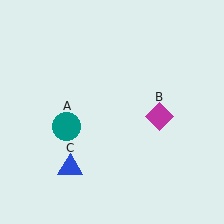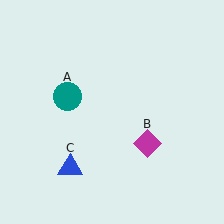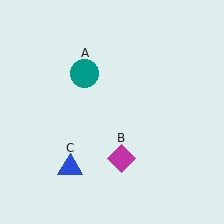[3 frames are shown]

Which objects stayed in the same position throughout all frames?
Blue triangle (object C) remained stationary.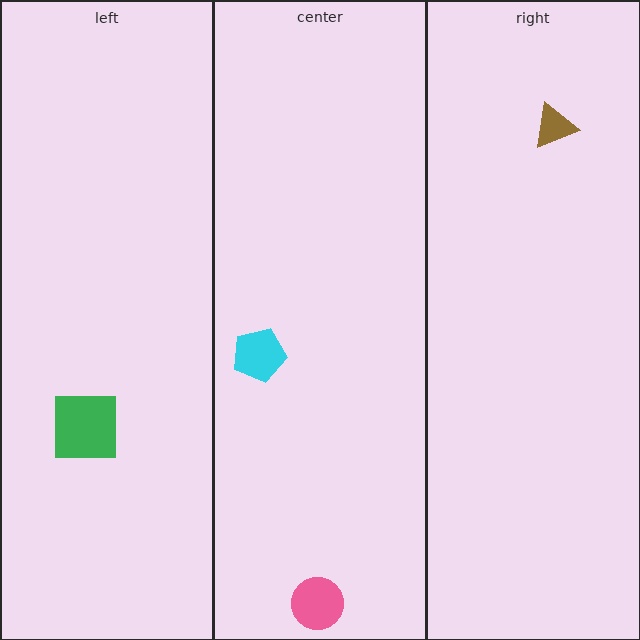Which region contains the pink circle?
The center region.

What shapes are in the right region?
The brown triangle.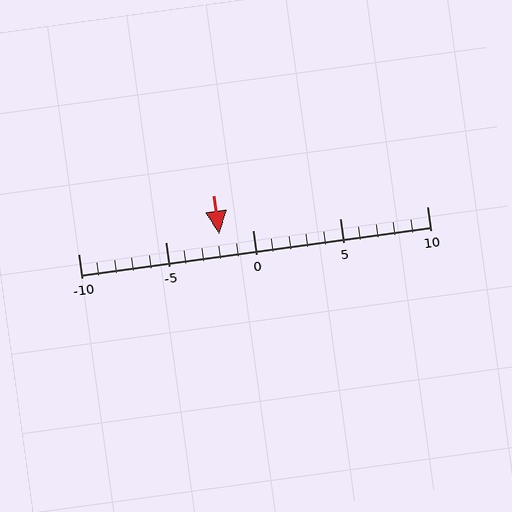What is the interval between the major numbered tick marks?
The major tick marks are spaced 5 units apart.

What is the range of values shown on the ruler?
The ruler shows values from -10 to 10.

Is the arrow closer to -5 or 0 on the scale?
The arrow is closer to 0.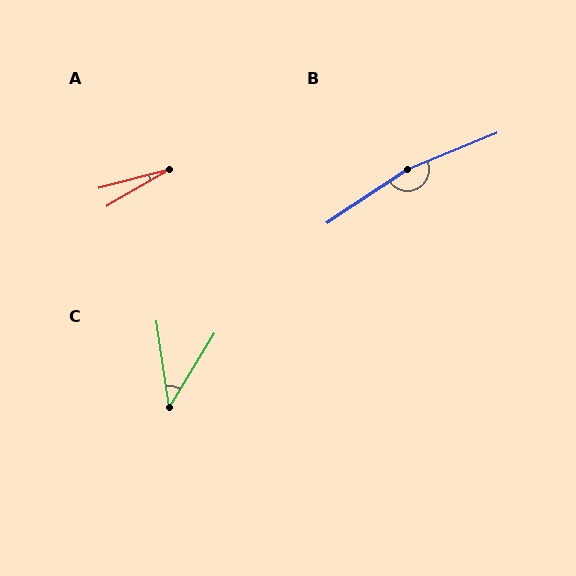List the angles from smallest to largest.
A (16°), C (40°), B (169°).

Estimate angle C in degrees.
Approximately 40 degrees.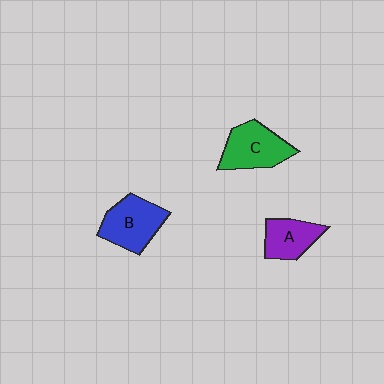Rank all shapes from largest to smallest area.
From largest to smallest: C (green), B (blue), A (purple).